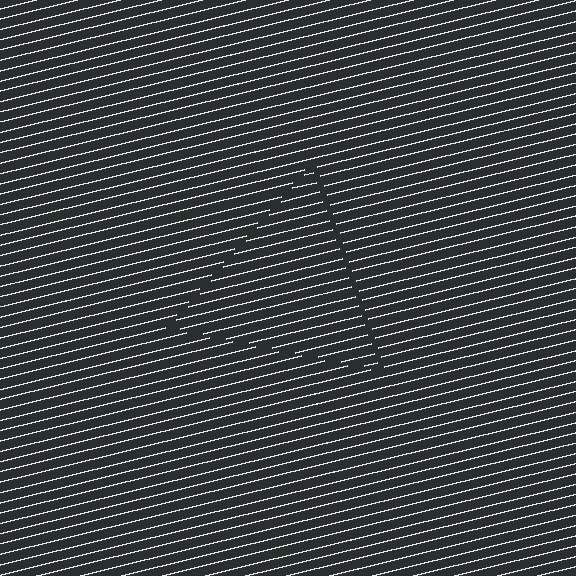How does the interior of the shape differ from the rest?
The interior of the shape contains the same grating, shifted by half a period — the contour is defined by the phase discontinuity where line-ends from the inner and outer gratings abut.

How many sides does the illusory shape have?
3 sides — the line-ends trace a triangle.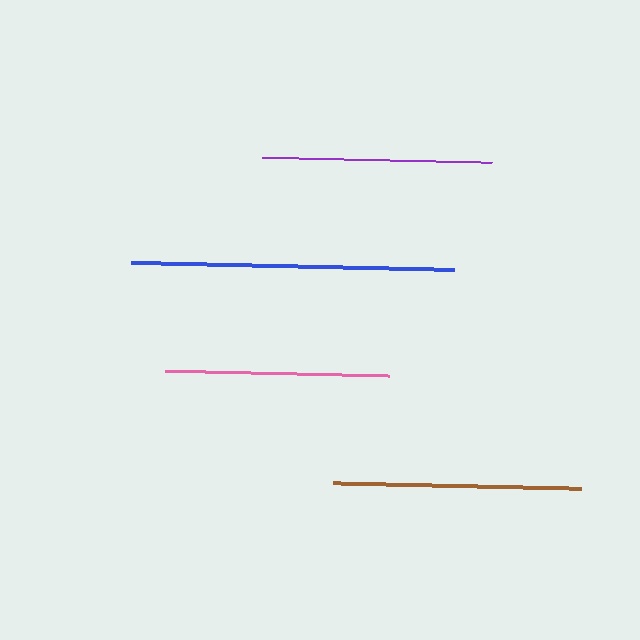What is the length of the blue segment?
The blue segment is approximately 322 pixels long.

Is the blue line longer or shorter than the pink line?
The blue line is longer than the pink line.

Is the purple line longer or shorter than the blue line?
The blue line is longer than the purple line.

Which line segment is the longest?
The blue line is the longest at approximately 322 pixels.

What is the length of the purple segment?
The purple segment is approximately 230 pixels long.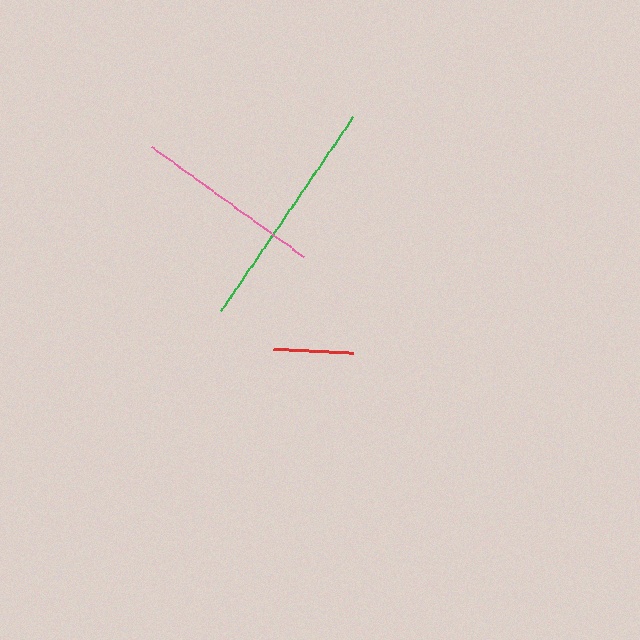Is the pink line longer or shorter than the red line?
The pink line is longer than the red line.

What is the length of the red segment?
The red segment is approximately 80 pixels long.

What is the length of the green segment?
The green segment is approximately 235 pixels long.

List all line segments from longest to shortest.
From longest to shortest: green, pink, red.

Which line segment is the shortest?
The red line is the shortest at approximately 80 pixels.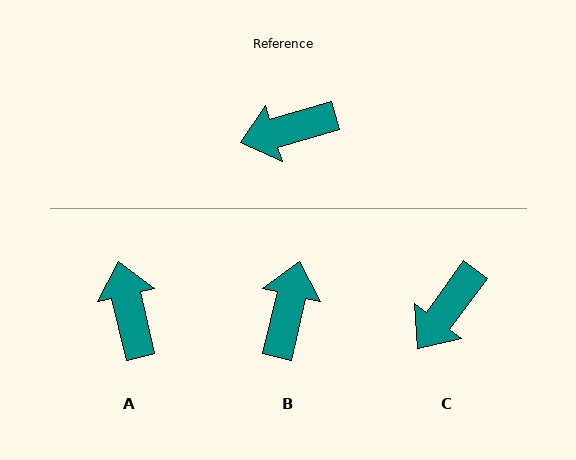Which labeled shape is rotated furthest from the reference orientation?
B, about 119 degrees away.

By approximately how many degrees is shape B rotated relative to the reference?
Approximately 119 degrees clockwise.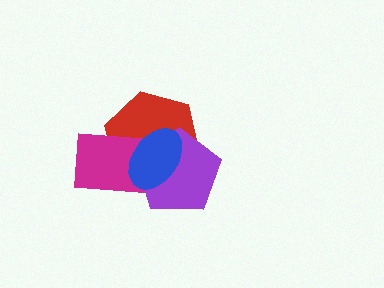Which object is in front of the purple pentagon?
The blue ellipse is in front of the purple pentagon.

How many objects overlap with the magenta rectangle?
3 objects overlap with the magenta rectangle.